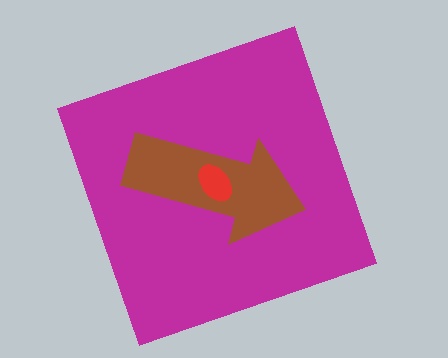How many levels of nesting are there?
3.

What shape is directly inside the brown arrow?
The red ellipse.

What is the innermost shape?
The red ellipse.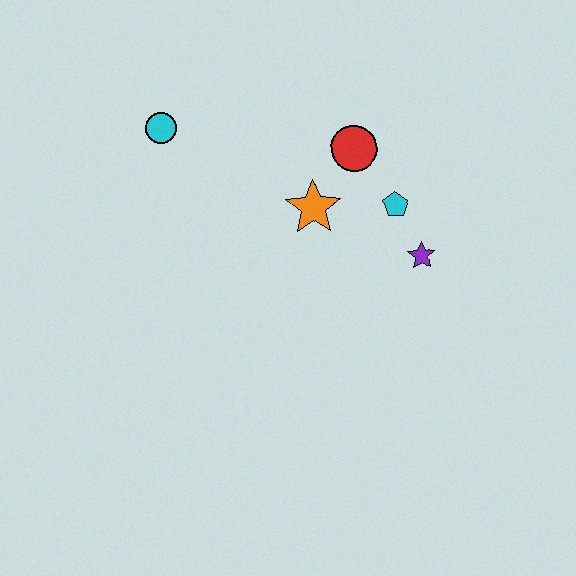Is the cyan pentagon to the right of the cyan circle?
Yes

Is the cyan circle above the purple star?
Yes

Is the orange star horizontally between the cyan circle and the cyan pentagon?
Yes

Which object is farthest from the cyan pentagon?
The cyan circle is farthest from the cyan pentagon.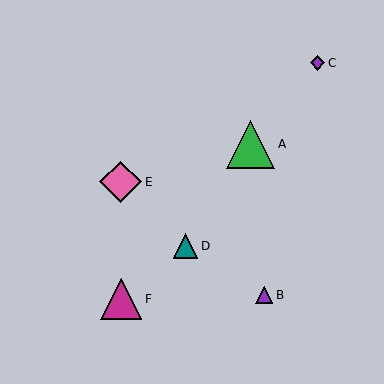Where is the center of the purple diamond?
The center of the purple diamond is at (318, 63).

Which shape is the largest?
The green triangle (labeled A) is the largest.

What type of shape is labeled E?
Shape E is a pink diamond.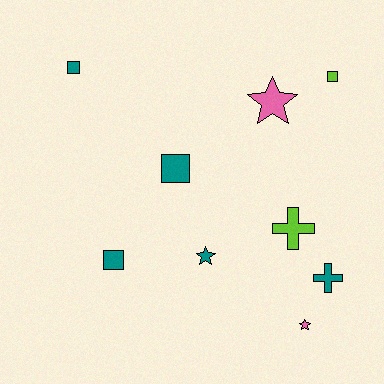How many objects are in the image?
There are 9 objects.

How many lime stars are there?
There are no lime stars.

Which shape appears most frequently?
Square, with 4 objects.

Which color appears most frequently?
Teal, with 5 objects.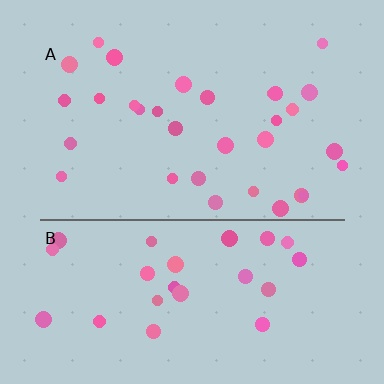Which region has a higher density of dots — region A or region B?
A (the top).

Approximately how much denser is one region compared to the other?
Approximately 1.1× — region A over region B.